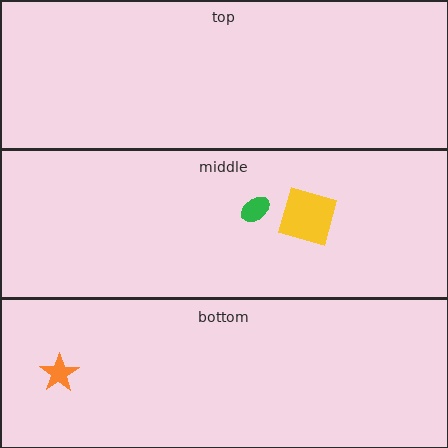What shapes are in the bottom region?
The orange star.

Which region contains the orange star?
The bottom region.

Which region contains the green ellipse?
The middle region.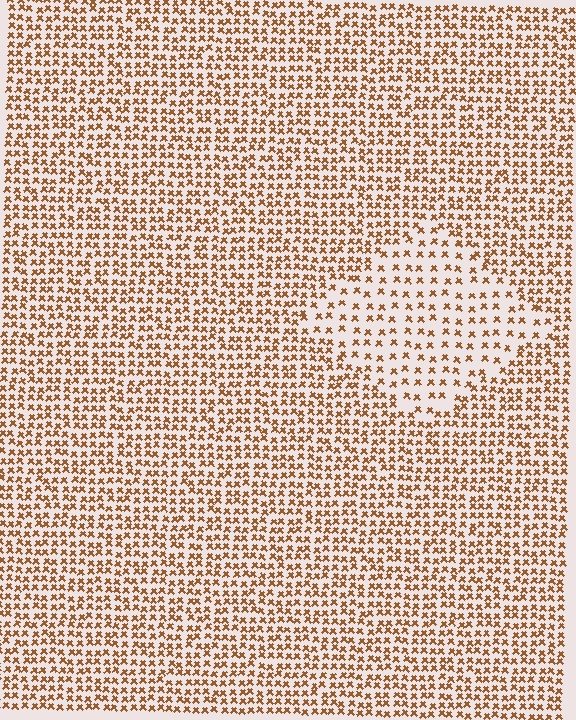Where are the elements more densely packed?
The elements are more densely packed outside the diamond boundary.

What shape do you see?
I see a diamond.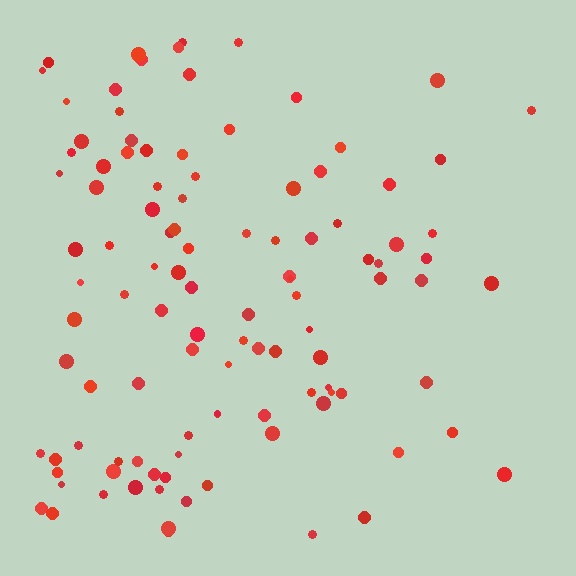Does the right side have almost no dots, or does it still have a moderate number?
Still a moderate number, just noticeably fewer than the left.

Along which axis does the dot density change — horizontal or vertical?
Horizontal.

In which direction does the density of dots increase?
From right to left, with the left side densest.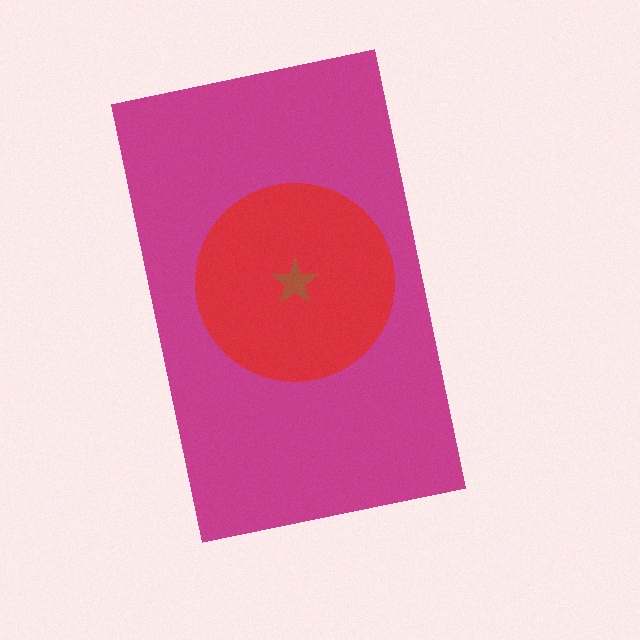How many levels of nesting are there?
3.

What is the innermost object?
The brown star.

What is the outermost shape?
The magenta rectangle.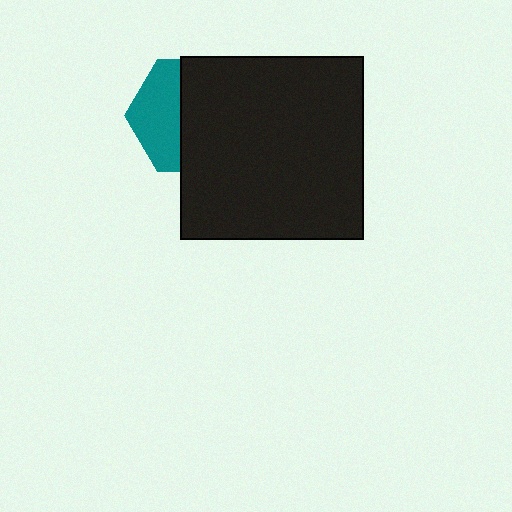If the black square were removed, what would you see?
You would see the complete teal hexagon.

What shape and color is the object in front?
The object in front is a black square.